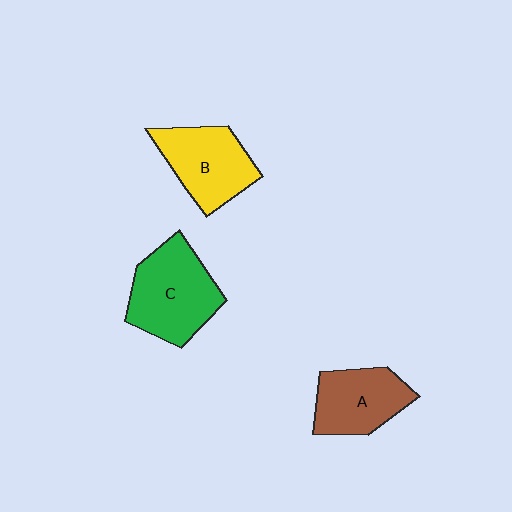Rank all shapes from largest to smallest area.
From largest to smallest: C (green), B (yellow), A (brown).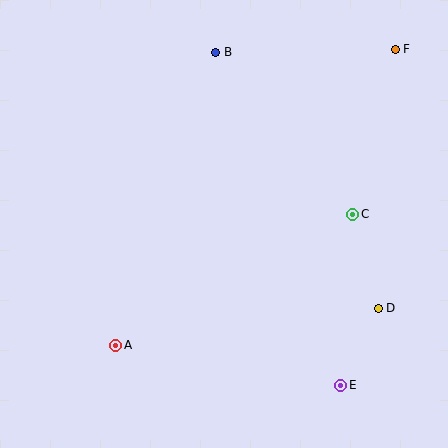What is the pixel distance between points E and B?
The distance between E and B is 355 pixels.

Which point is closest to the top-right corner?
Point F is closest to the top-right corner.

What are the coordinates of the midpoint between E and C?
The midpoint between E and C is at (347, 300).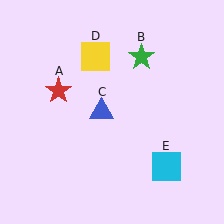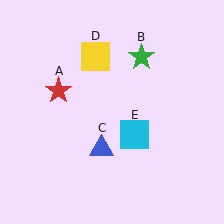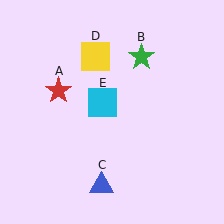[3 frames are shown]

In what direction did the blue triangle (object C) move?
The blue triangle (object C) moved down.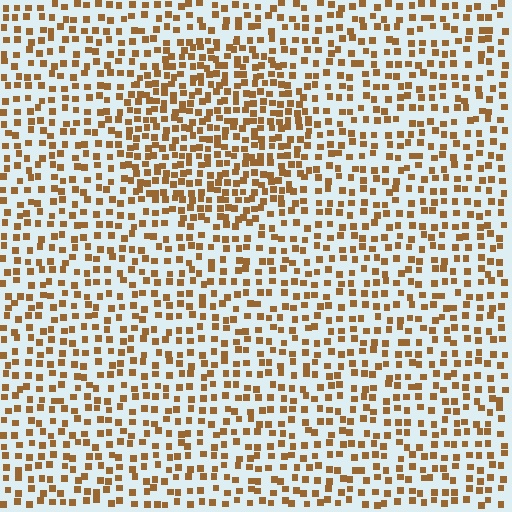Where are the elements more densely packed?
The elements are more densely packed inside the circle boundary.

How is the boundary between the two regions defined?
The boundary is defined by a change in element density (approximately 1.7x ratio). All elements are the same color, size, and shape.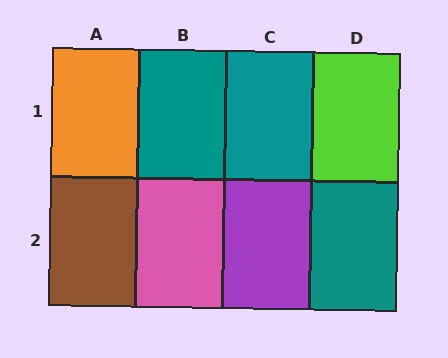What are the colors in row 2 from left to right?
Brown, pink, purple, teal.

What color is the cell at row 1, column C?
Teal.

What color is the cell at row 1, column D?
Lime.